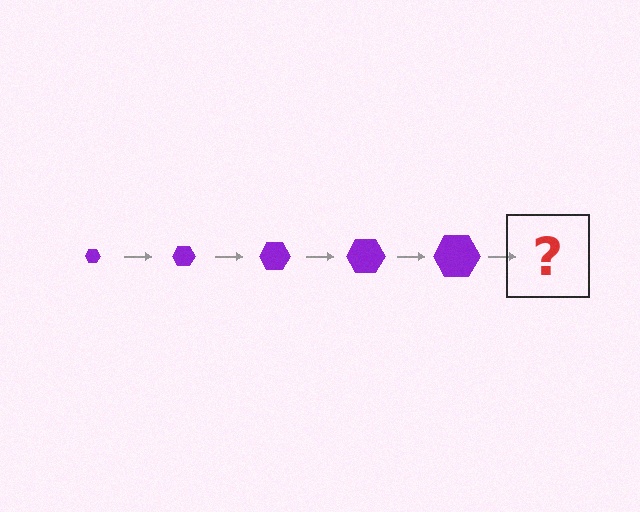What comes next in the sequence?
The next element should be a purple hexagon, larger than the previous one.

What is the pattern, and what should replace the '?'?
The pattern is that the hexagon gets progressively larger each step. The '?' should be a purple hexagon, larger than the previous one.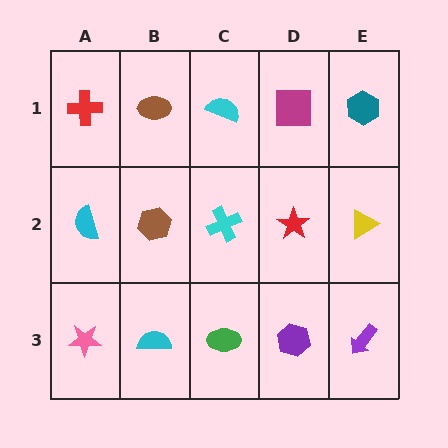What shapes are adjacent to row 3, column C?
A cyan cross (row 2, column C), a cyan semicircle (row 3, column B), a purple hexagon (row 3, column D).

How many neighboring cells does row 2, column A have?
3.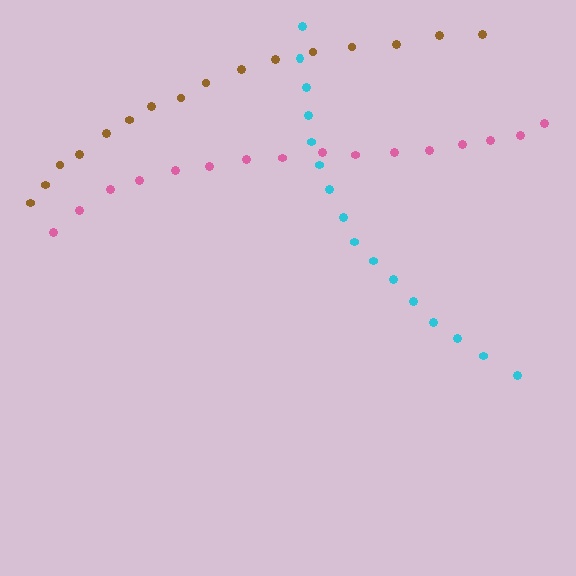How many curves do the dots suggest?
There are 3 distinct paths.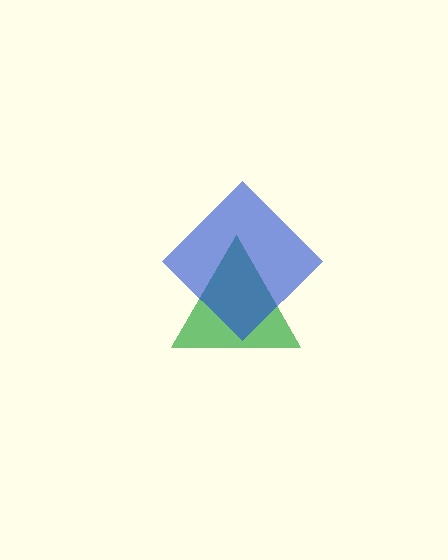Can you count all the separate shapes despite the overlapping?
Yes, there are 2 separate shapes.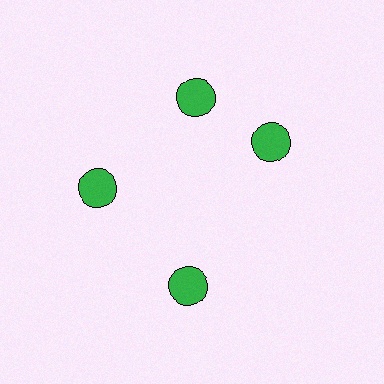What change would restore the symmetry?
The symmetry would be restored by rotating it back into even spacing with its neighbors so that all 4 circles sit at equal angles and equal distance from the center.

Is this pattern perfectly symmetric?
No. The 4 green circles are arranged in a ring, but one element near the 3 o'clock position is rotated out of alignment along the ring, breaking the 4-fold rotational symmetry.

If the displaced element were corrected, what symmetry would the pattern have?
It would have 4-fold rotational symmetry — the pattern would map onto itself every 90 degrees.